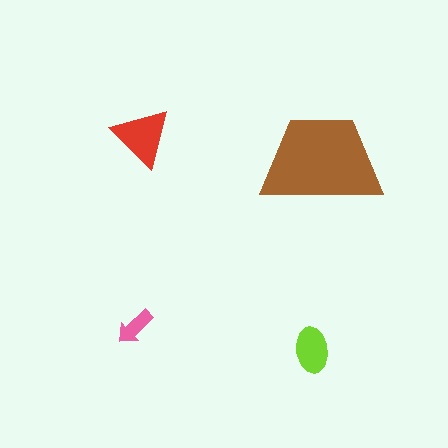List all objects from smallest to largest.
The pink arrow, the lime ellipse, the red triangle, the brown trapezoid.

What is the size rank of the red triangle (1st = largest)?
2nd.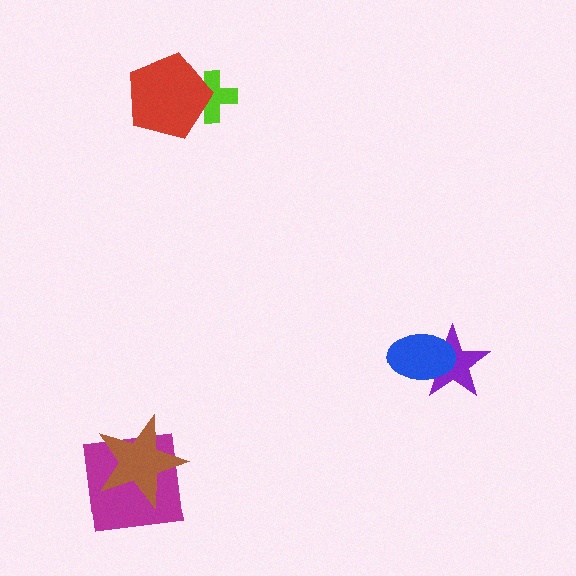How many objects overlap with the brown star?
1 object overlaps with the brown star.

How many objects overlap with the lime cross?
1 object overlaps with the lime cross.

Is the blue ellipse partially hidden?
No, no other shape covers it.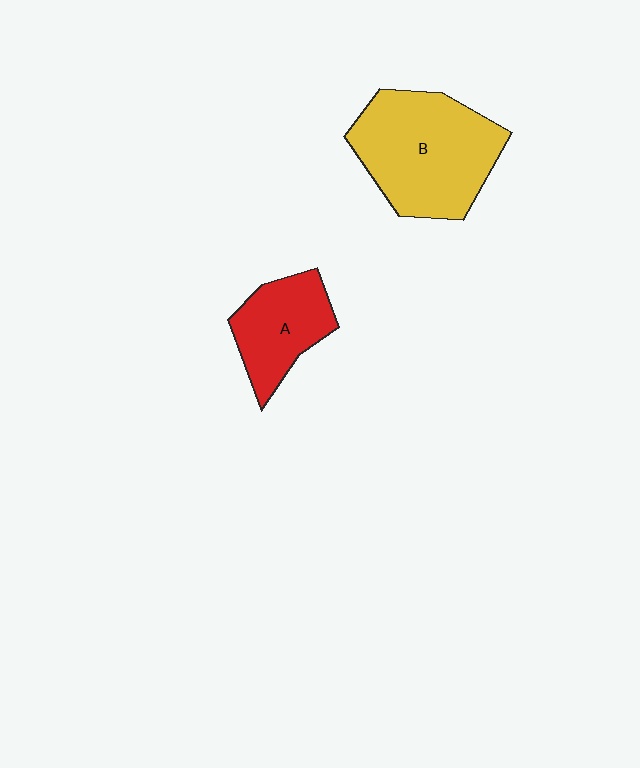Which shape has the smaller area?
Shape A (red).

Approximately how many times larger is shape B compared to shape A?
Approximately 1.8 times.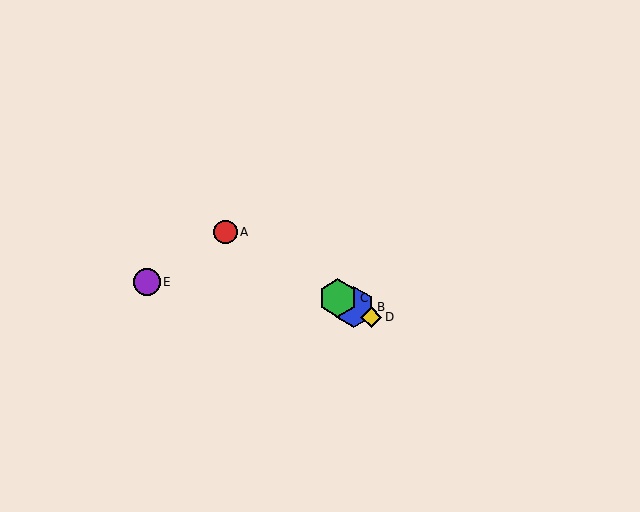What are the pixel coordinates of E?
Object E is at (147, 282).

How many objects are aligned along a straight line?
4 objects (A, B, C, D) are aligned along a straight line.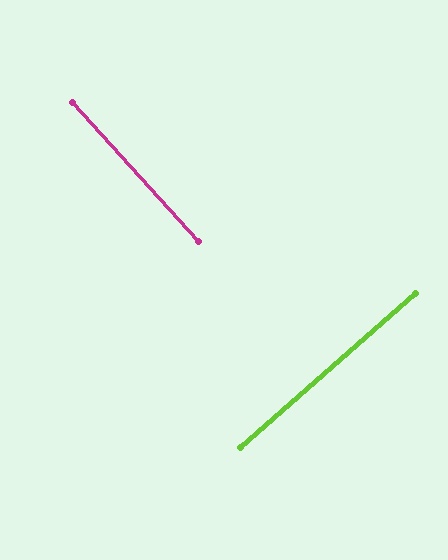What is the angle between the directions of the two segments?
Approximately 89 degrees.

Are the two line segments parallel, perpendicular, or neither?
Perpendicular — they meet at approximately 89°.